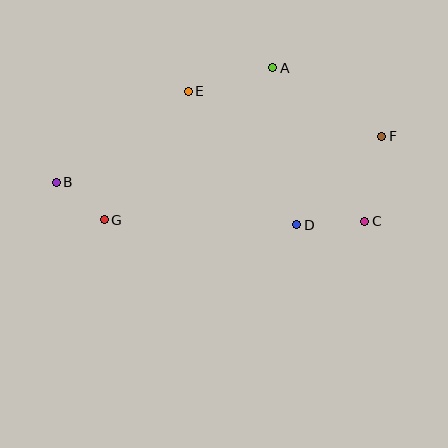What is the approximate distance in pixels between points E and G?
The distance between E and G is approximately 154 pixels.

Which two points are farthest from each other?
Points B and F are farthest from each other.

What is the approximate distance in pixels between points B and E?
The distance between B and E is approximately 160 pixels.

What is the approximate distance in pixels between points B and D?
The distance between B and D is approximately 244 pixels.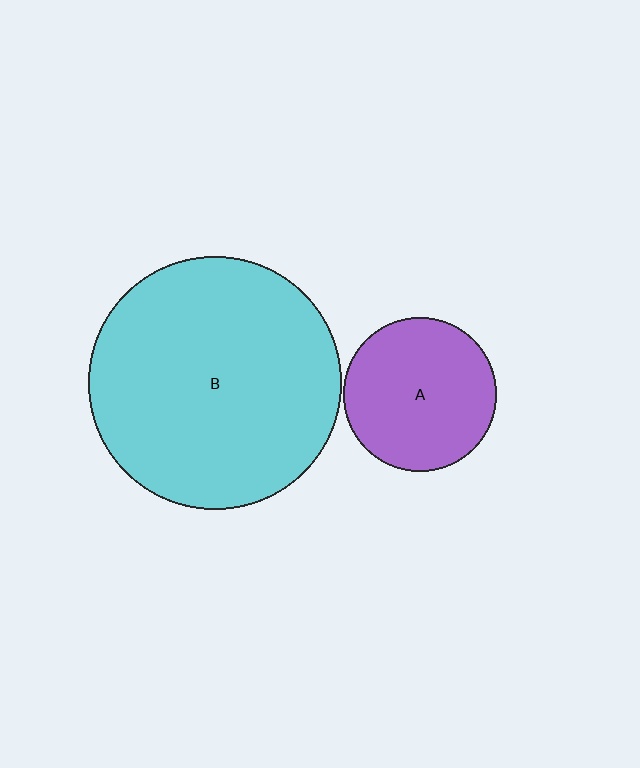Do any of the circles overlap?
No, none of the circles overlap.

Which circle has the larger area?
Circle B (cyan).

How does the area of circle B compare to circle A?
Approximately 2.7 times.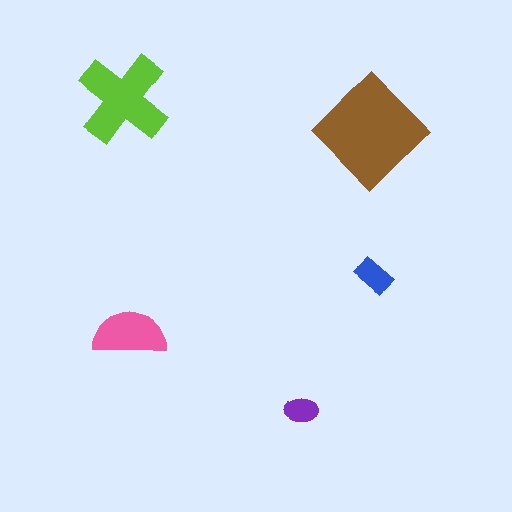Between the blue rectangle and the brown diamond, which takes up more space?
The brown diamond.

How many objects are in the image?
There are 5 objects in the image.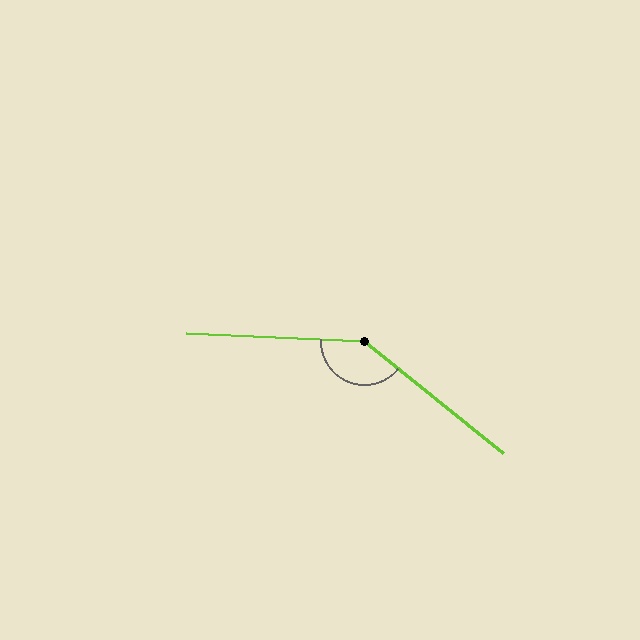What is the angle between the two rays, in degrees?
Approximately 143 degrees.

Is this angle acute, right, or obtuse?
It is obtuse.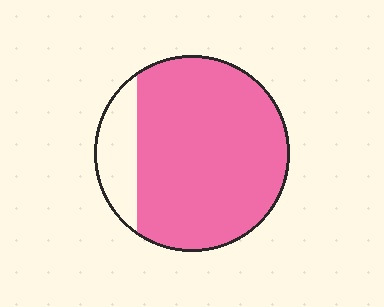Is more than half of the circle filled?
Yes.